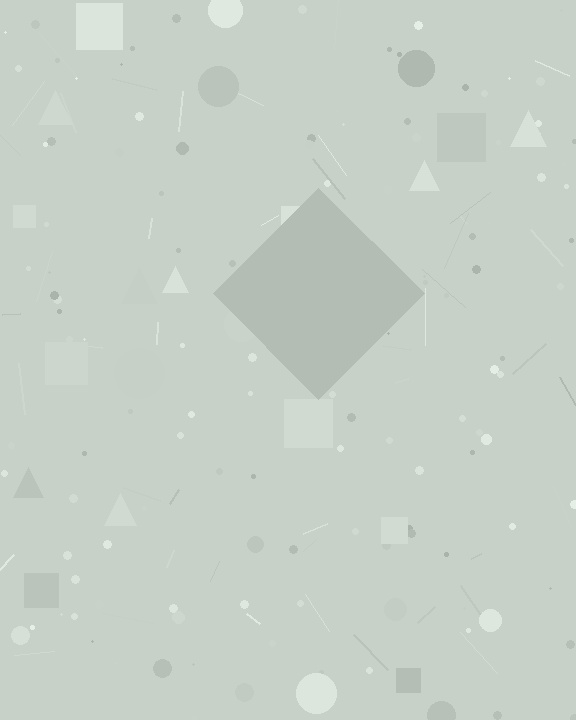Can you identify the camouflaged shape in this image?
The camouflaged shape is a diamond.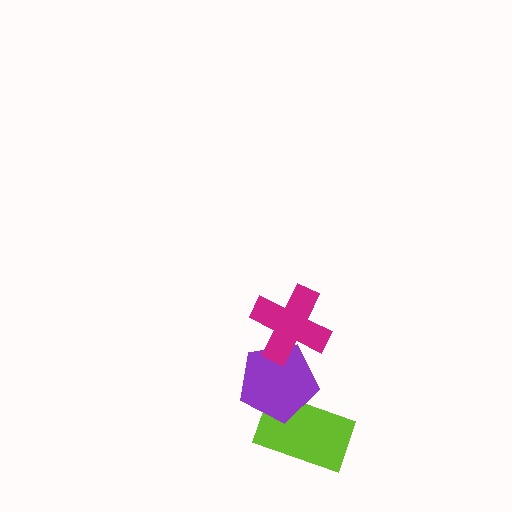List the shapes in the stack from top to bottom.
From top to bottom: the magenta cross, the purple pentagon, the lime rectangle.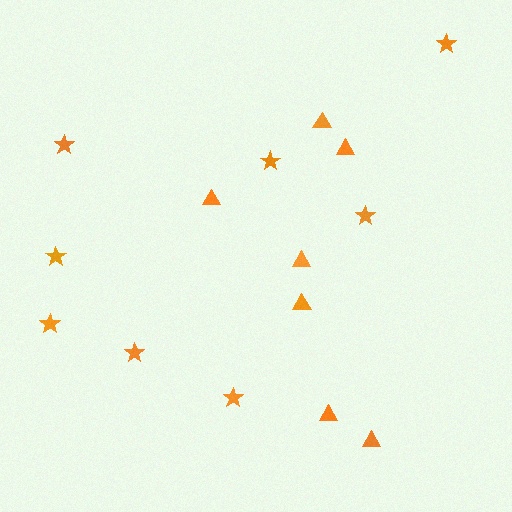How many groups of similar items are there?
There are 2 groups: one group of stars (8) and one group of triangles (7).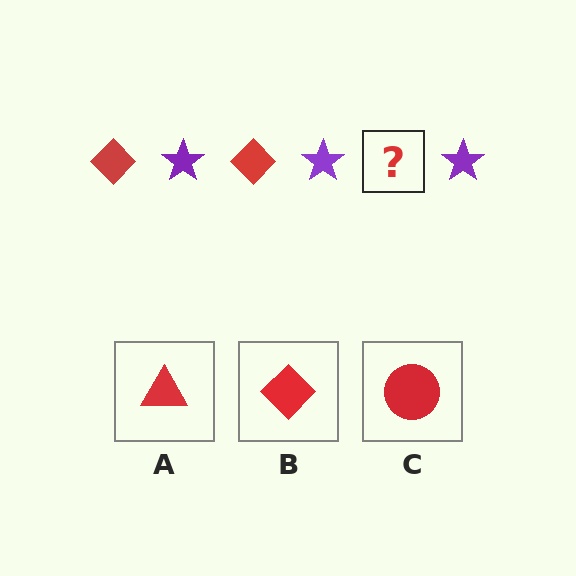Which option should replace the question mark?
Option B.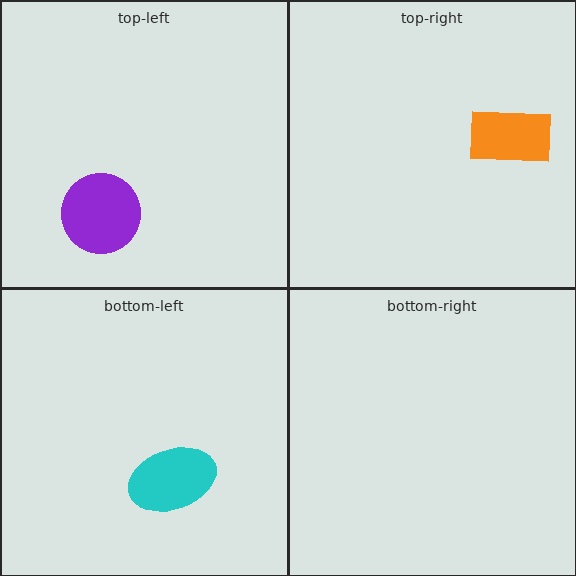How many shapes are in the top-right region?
1.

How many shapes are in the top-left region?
1.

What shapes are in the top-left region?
The purple circle.